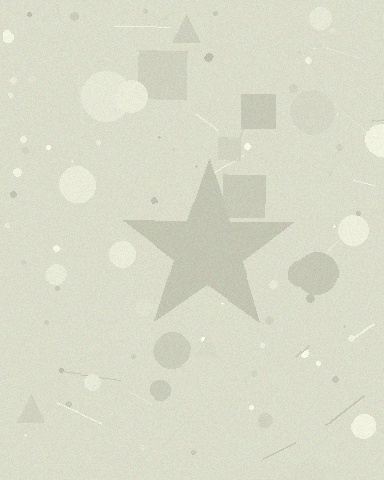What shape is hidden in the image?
A star is hidden in the image.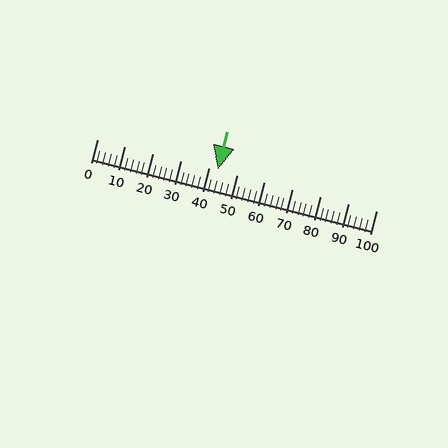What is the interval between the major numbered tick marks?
The major tick marks are spaced 10 units apart.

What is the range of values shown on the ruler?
The ruler shows values from 0 to 100.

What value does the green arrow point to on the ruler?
The green arrow points to approximately 43.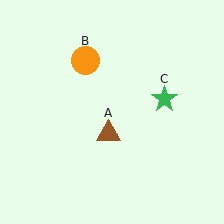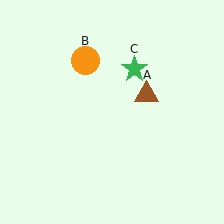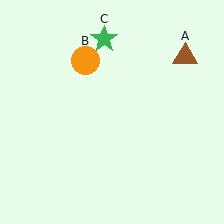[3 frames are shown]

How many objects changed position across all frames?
2 objects changed position: brown triangle (object A), green star (object C).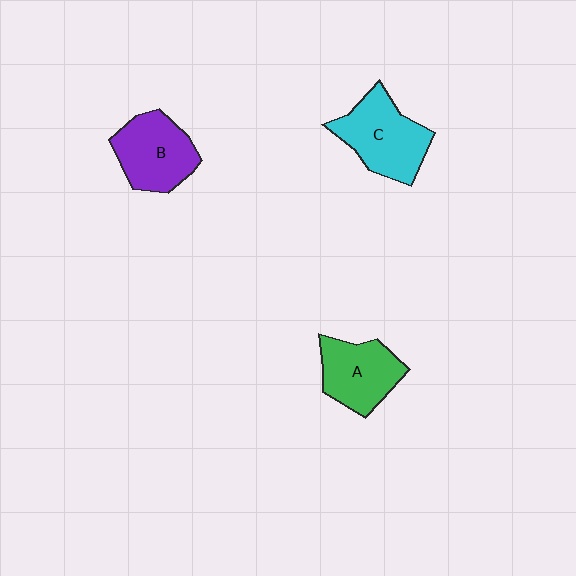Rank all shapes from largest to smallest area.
From largest to smallest: C (cyan), B (purple), A (green).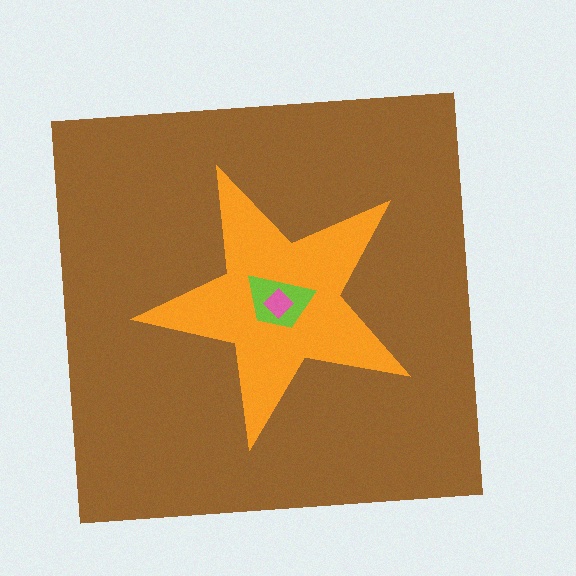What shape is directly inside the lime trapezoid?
The pink diamond.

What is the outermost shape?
The brown square.